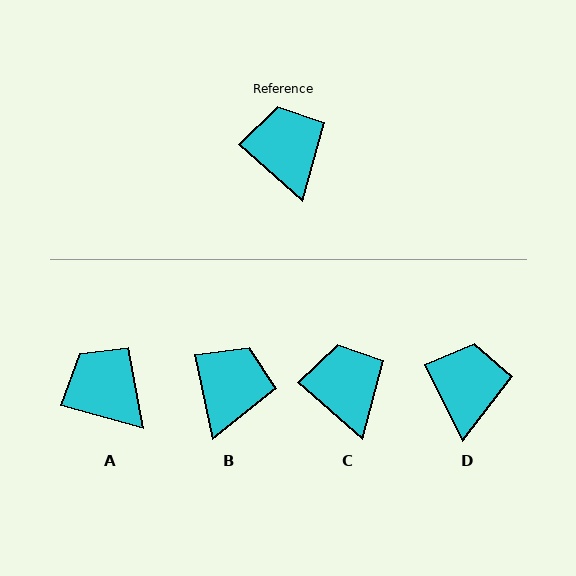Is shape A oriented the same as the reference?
No, it is off by about 26 degrees.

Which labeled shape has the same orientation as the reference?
C.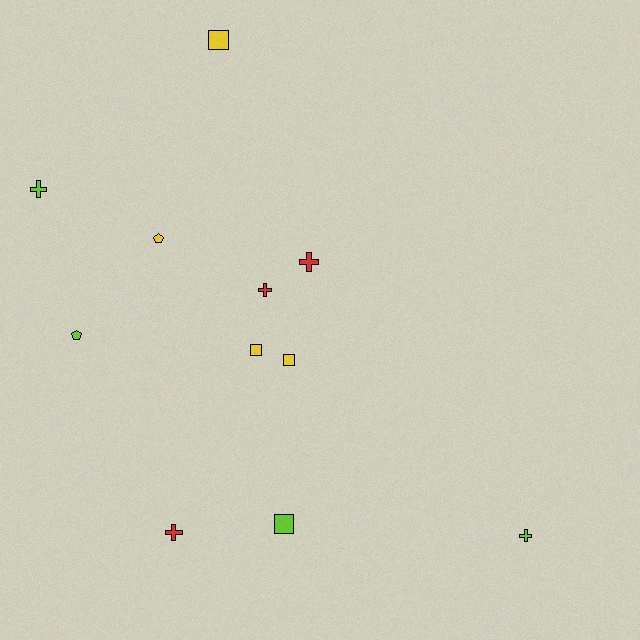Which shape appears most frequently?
Cross, with 5 objects.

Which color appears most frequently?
Lime, with 4 objects.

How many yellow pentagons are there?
There is 1 yellow pentagon.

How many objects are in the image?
There are 11 objects.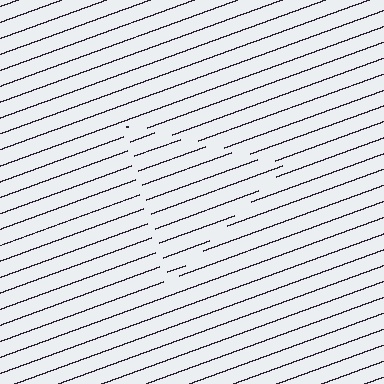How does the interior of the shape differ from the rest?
The interior of the shape contains the same grating, shifted by half a period — the contour is defined by the phase discontinuity where line-ends from the inner and outer gratings abut.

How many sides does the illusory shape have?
3 sides — the line-ends trace a triangle.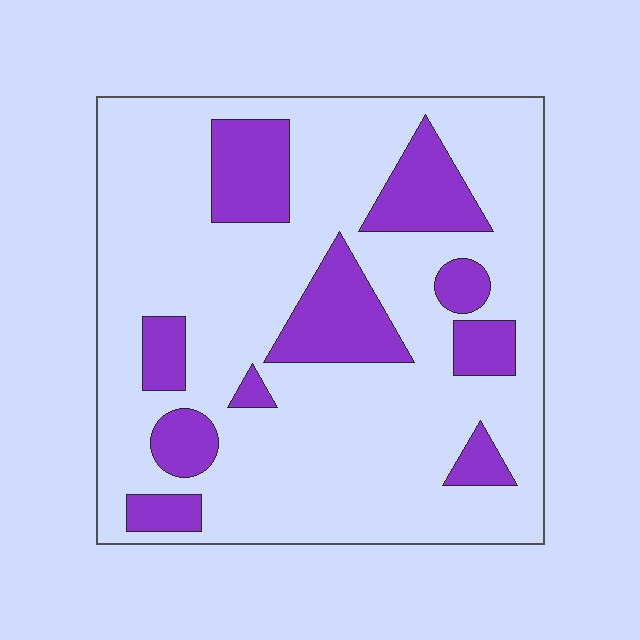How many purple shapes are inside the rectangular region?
10.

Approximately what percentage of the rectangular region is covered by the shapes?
Approximately 25%.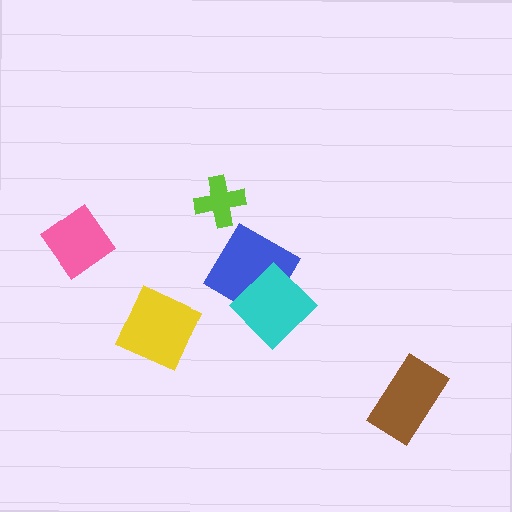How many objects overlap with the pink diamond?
0 objects overlap with the pink diamond.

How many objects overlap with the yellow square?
0 objects overlap with the yellow square.